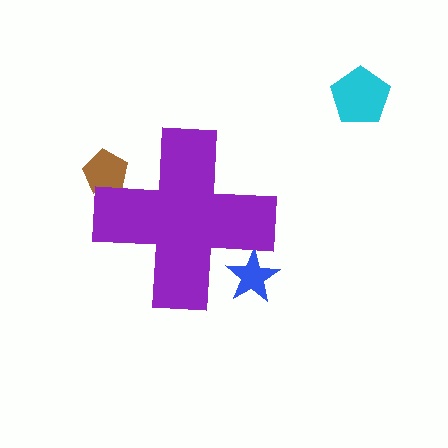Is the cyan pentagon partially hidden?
No, the cyan pentagon is fully visible.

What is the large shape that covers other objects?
A purple cross.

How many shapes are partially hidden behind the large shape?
2 shapes are partially hidden.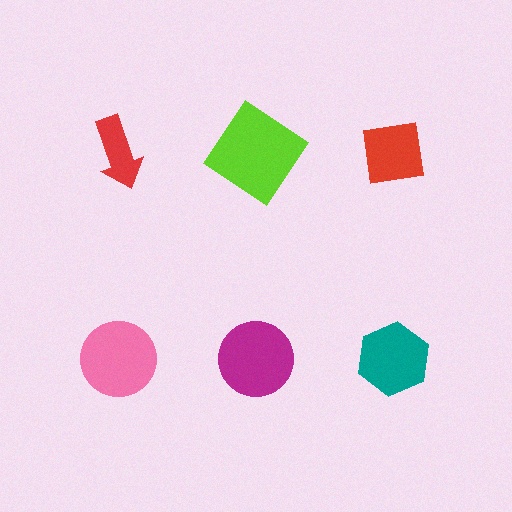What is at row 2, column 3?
A teal hexagon.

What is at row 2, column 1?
A pink circle.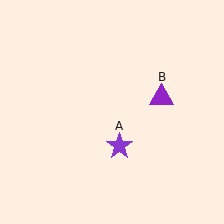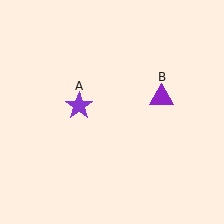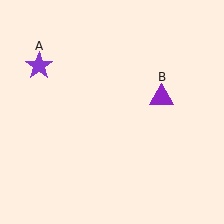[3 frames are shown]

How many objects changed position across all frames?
1 object changed position: purple star (object A).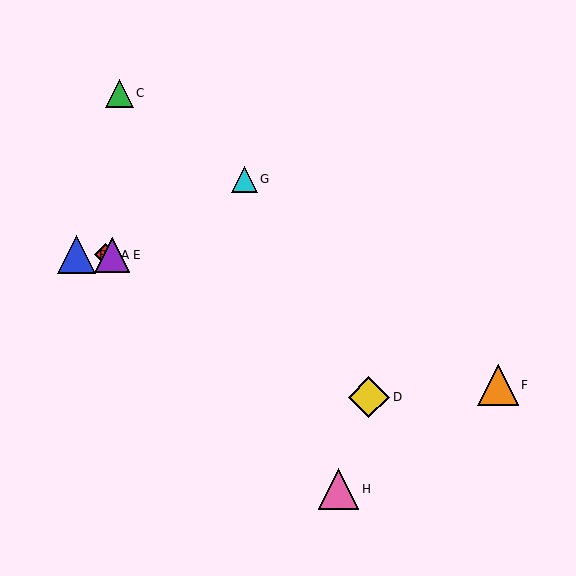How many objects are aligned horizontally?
3 objects (A, B, E) are aligned horizontally.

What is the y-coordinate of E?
Object E is at y≈255.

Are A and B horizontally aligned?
Yes, both are at y≈255.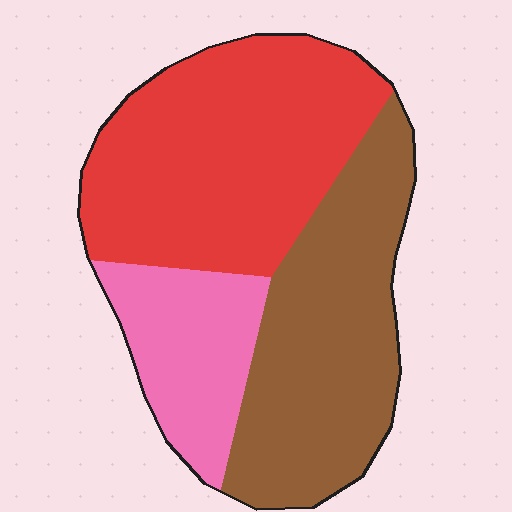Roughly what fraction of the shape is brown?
Brown covers 38% of the shape.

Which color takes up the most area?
Red, at roughly 45%.